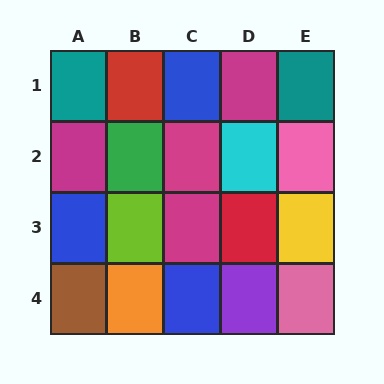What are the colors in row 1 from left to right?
Teal, red, blue, magenta, teal.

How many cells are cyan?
1 cell is cyan.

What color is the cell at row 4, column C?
Blue.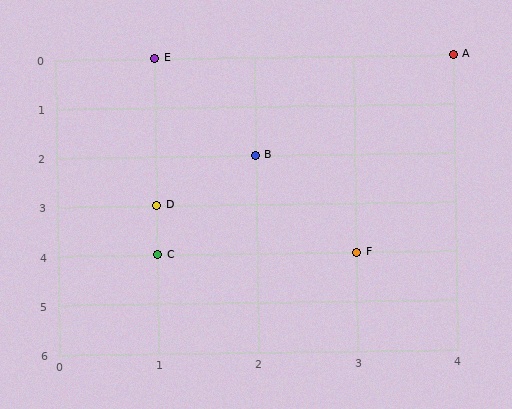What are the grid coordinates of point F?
Point F is at grid coordinates (3, 4).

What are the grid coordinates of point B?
Point B is at grid coordinates (2, 2).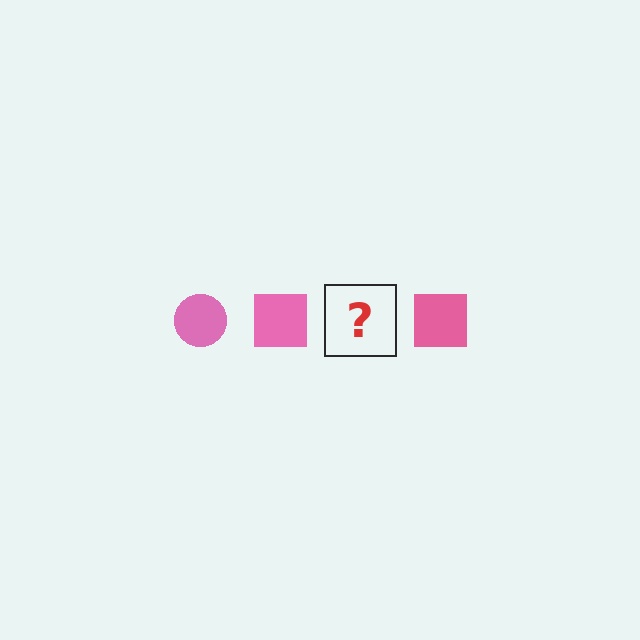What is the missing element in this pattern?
The missing element is a pink circle.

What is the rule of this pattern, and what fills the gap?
The rule is that the pattern cycles through circle, square shapes in pink. The gap should be filled with a pink circle.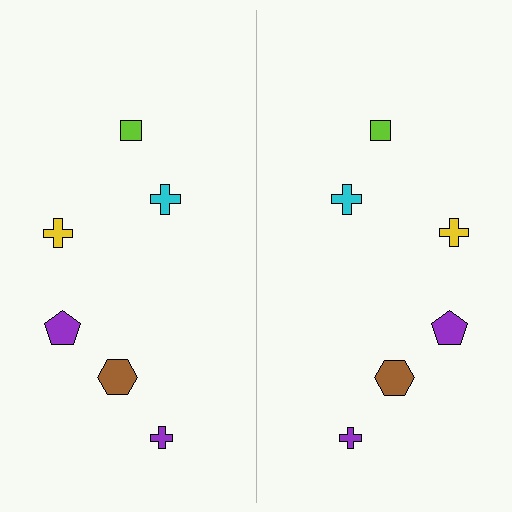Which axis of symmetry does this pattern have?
The pattern has a vertical axis of symmetry running through the center of the image.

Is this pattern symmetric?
Yes, this pattern has bilateral (reflection) symmetry.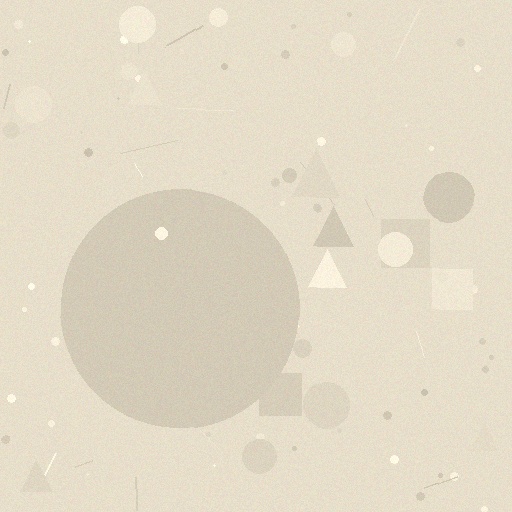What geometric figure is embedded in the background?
A circle is embedded in the background.